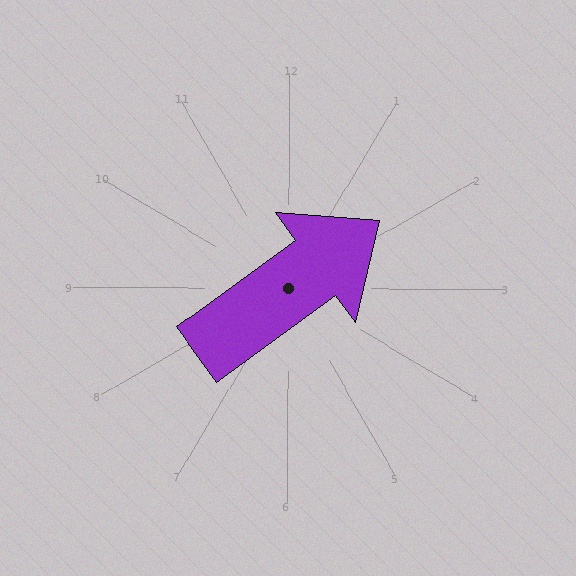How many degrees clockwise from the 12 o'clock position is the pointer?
Approximately 54 degrees.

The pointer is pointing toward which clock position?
Roughly 2 o'clock.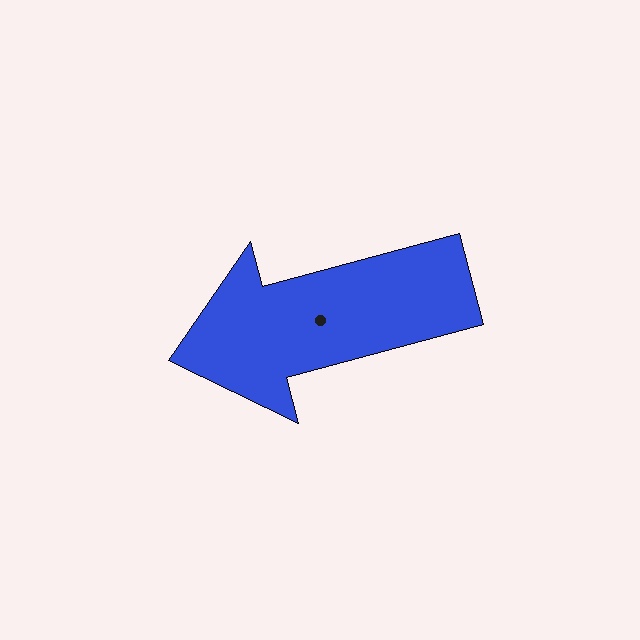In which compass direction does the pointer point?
West.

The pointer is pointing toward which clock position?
Roughly 9 o'clock.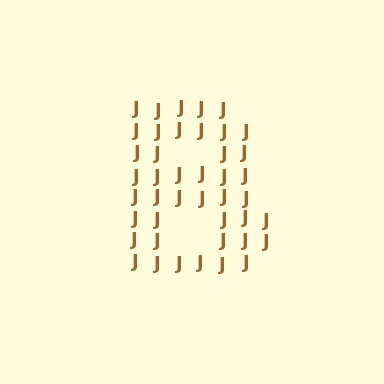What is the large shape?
The large shape is the letter B.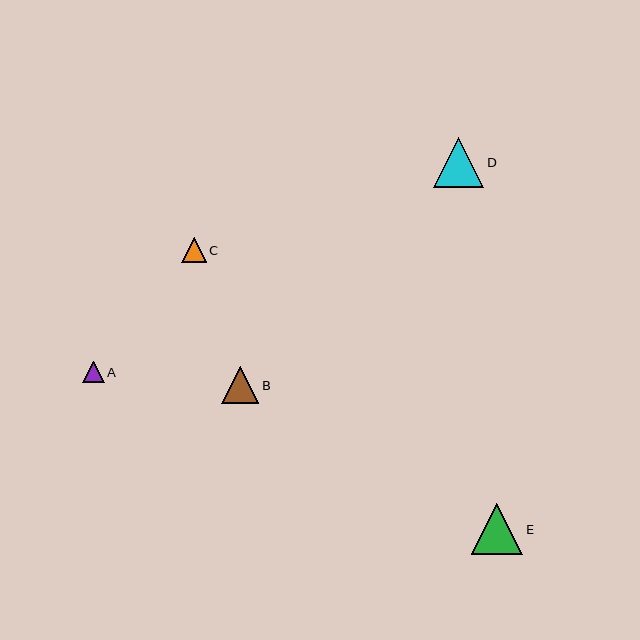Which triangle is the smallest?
Triangle A is the smallest with a size of approximately 21 pixels.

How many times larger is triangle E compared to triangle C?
Triangle E is approximately 2.1 times the size of triangle C.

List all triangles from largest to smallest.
From largest to smallest: E, D, B, C, A.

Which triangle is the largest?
Triangle E is the largest with a size of approximately 51 pixels.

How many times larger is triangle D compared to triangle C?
Triangle D is approximately 2.0 times the size of triangle C.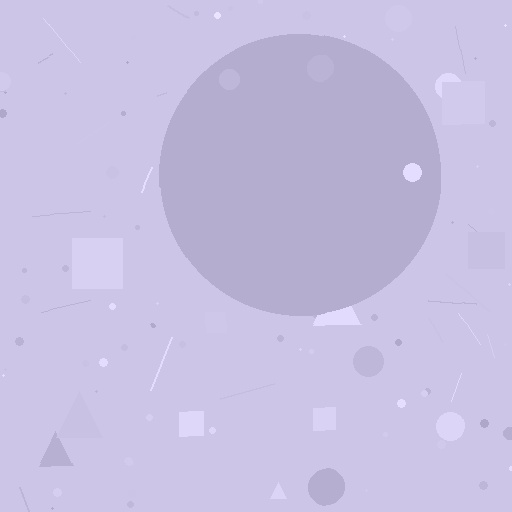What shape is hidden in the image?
A circle is hidden in the image.